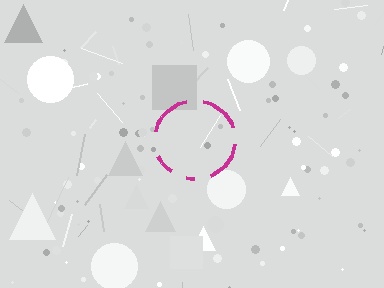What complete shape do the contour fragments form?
The contour fragments form a circle.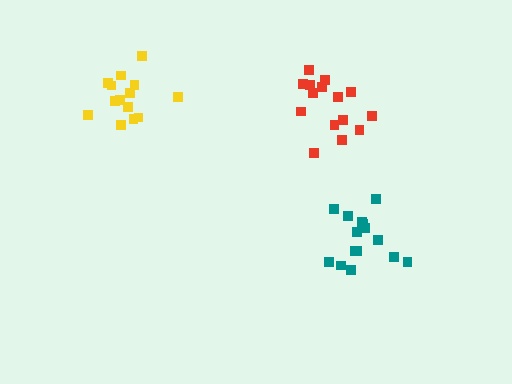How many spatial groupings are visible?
There are 3 spatial groupings.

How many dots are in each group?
Group 1: 15 dots, Group 2: 15 dots, Group 3: 14 dots (44 total).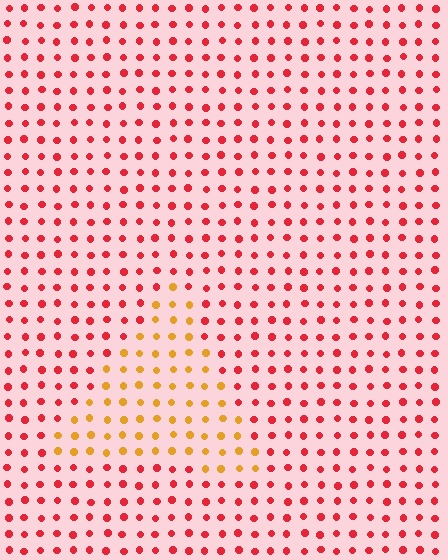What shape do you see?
I see a triangle.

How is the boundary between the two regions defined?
The boundary is defined purely by a slight shift in hue (about 45 degrees). Spacing, size, and orientation are identical on both sides.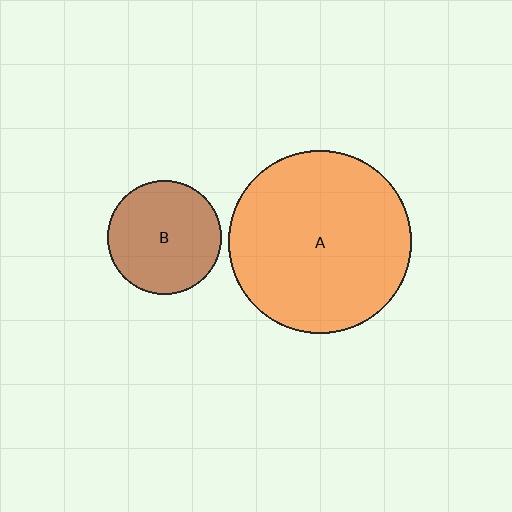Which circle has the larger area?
Circle A (orange).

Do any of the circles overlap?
No, none of the circles overlap.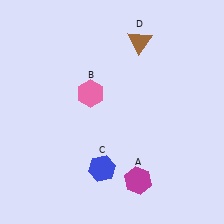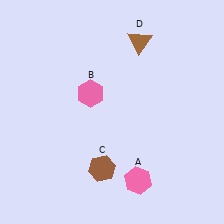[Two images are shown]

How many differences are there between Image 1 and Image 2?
There are 2 differences between the two images.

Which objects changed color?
A changed from magenta to pink. C changed from blue to brown.